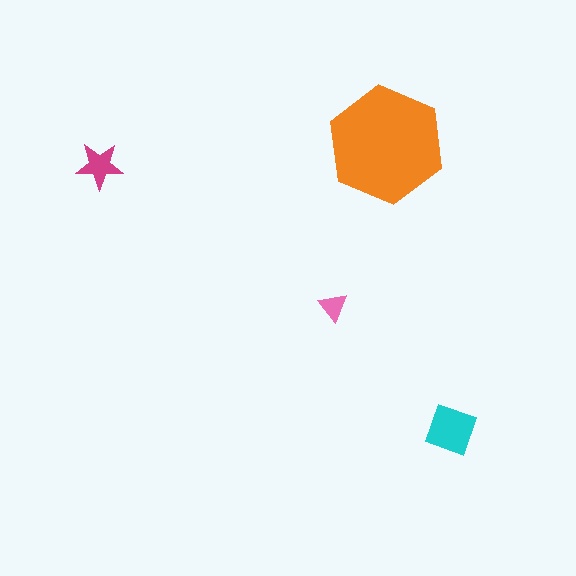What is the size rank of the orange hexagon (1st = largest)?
1st.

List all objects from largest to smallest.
The orange hexagon, the cyan diamond, the magenta star, the pink triangle.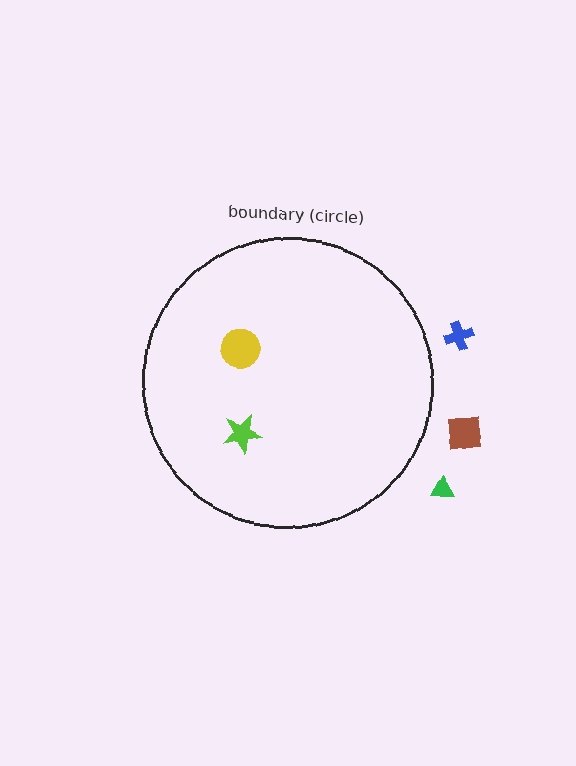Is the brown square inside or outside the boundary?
Outside.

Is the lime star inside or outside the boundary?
Inside.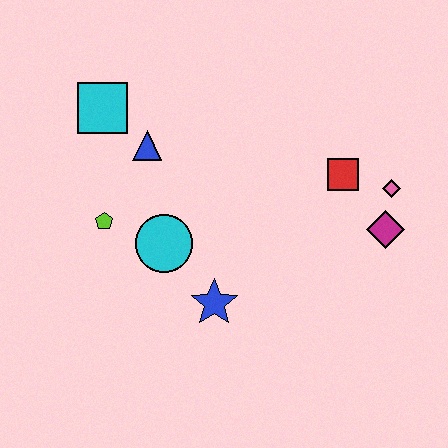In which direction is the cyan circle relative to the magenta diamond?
The cyan circle is to the left of the magenta diamond.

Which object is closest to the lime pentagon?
The cyan circle is closest to the lime pentagon.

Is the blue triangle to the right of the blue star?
No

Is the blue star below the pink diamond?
Yes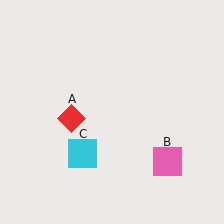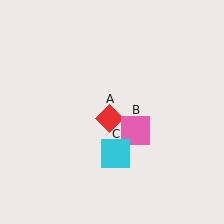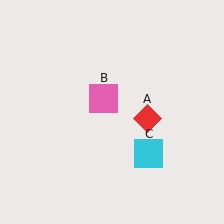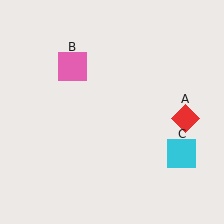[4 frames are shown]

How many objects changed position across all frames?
3 objects changed position: red diamond (object A), pink square (object B), cyan square (object C).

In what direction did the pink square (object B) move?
The pink square (object B) moved up and to the left.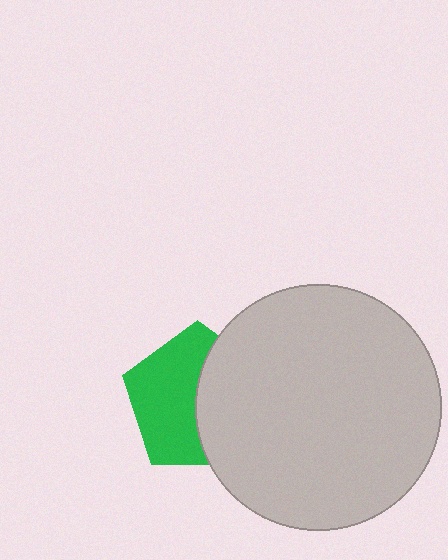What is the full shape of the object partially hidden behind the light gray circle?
The partially hidden object is a green pentagon.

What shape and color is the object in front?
The object in front is a light gray circle.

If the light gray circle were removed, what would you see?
You would see the complete green pentagon.